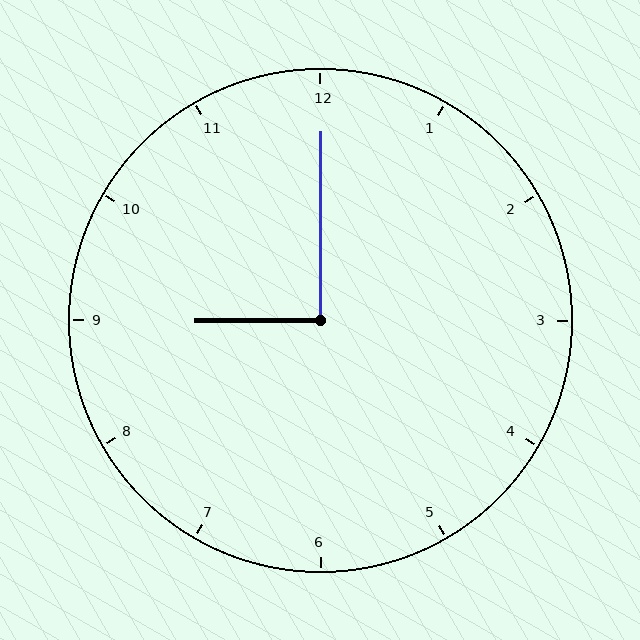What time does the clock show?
9:00.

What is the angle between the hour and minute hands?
Approximately 90 degrees.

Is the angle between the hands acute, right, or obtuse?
It is right.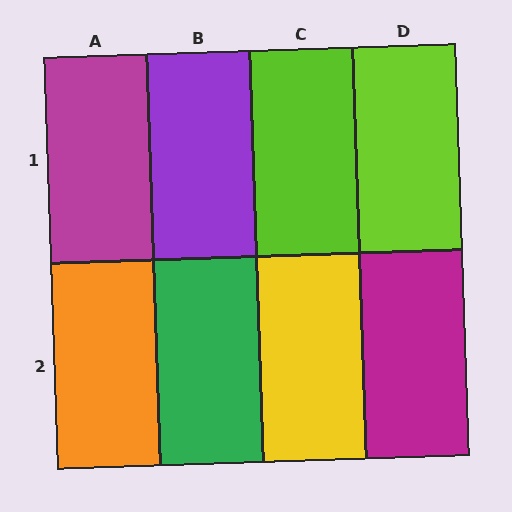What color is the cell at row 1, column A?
Magenta.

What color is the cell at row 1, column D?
Lime.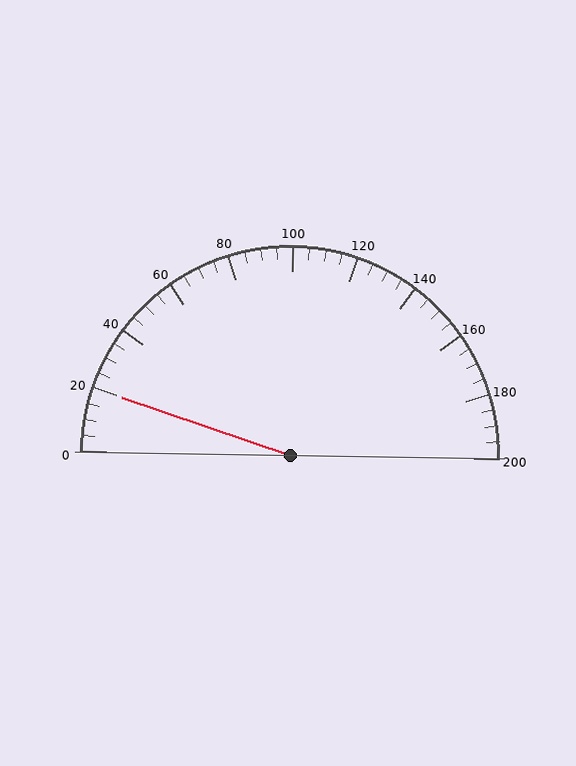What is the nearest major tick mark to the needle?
The nearest major tick mark is 20.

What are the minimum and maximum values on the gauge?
The gauge ranges from 0 to 200.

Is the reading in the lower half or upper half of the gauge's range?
The reading is in the lower half of the range (0 to 200).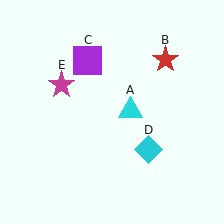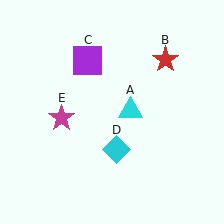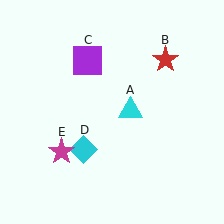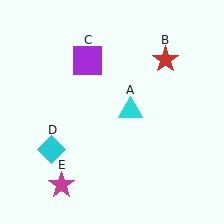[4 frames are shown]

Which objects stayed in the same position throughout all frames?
Cyan triangle (object A) and red star (object B) and purple square (object C) remained stationary.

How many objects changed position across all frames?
2 objects changed position: cyan diamond (object D), magenta star (object E).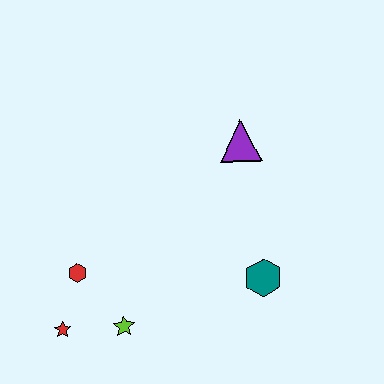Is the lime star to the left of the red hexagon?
No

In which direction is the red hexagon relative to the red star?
The red hexagon is above the red star.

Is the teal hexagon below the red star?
No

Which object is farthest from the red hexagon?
The purple triangle is farthest from the red hexagon.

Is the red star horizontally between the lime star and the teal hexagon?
No